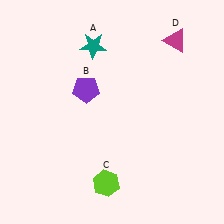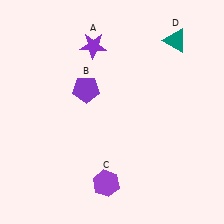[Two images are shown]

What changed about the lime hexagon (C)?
In Image 1, C is lime. In Image 2, it changed to purple.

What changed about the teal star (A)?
In Image 1, A is teal. In Image 2, it changed to purple.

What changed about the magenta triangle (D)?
In Image 1, D is magenta. In Image 2, it changed to teal.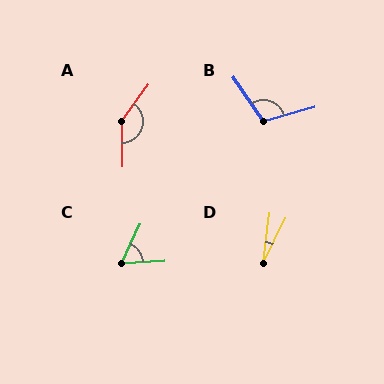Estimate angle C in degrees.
Approximately 61 degrees.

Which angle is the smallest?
D, at approximately 19 degrees.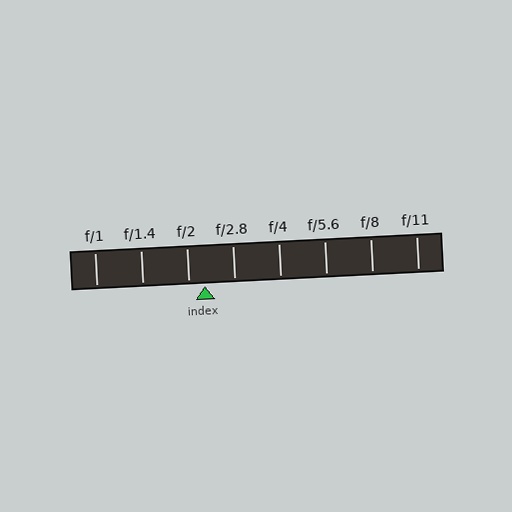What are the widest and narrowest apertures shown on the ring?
The widest aperture shown is f/1 and the narrowest is f/11.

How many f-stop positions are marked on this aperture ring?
There are 8 f-stop positions marked.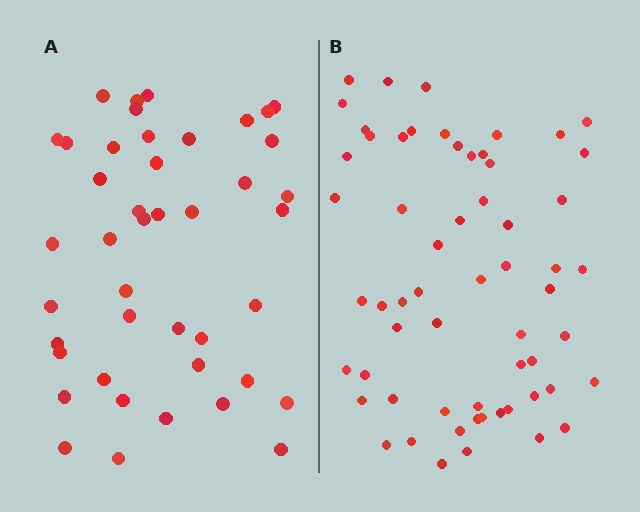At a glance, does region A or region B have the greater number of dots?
Region B (the right region) has more dots.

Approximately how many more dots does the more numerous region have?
Region B has approximately 15 more dots than region A.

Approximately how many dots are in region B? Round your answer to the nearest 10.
About 60 dots.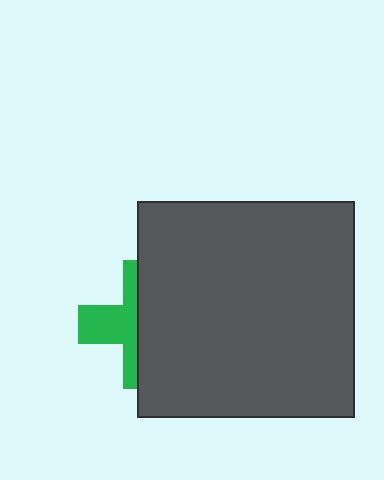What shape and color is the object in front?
The object in front is a dark gray square.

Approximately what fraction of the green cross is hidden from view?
Roughly 58% of the green cross is hidden behind the dark gray square.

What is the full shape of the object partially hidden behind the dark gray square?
The partially hidden object is a green cross.